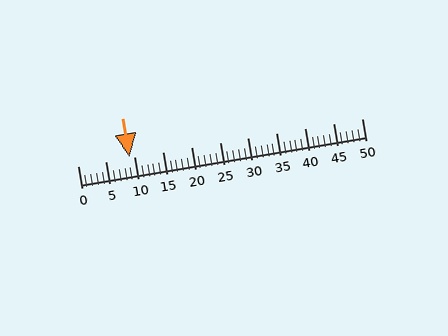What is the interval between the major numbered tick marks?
The major tick marks are spaced 5 units apart.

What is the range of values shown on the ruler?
The ruler shows values from 0 to 50.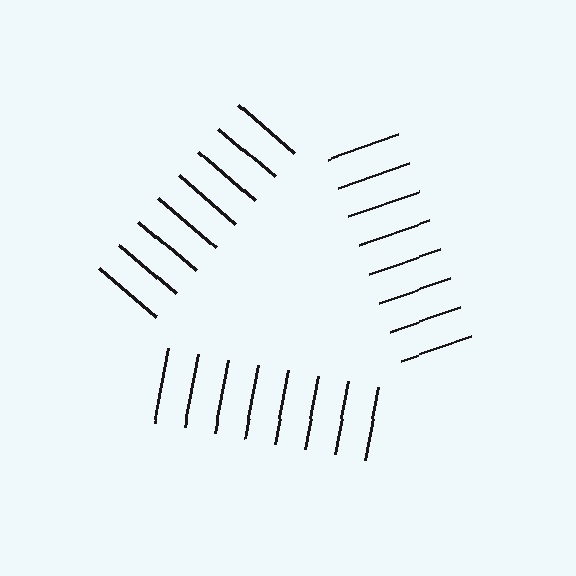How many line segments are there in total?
24 — 8 along each of the 3 edges.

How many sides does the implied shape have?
3 sides — the line-ends trace a triangle.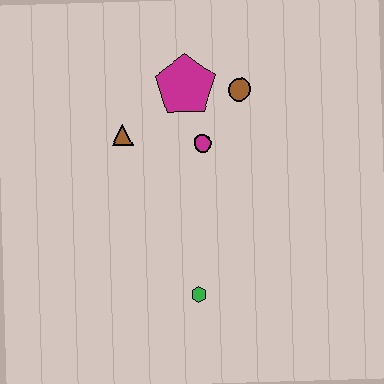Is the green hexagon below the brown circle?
Yes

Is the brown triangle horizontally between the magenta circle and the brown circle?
No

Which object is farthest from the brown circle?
The green hexagon is farthest from the brown circle.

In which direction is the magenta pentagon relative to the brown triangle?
The magenta pentagon is to the right of the brown triangle.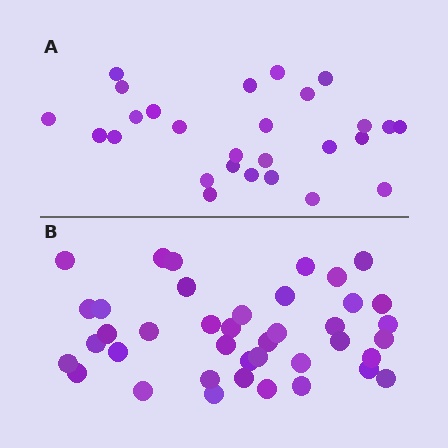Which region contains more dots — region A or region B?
Region B (the bottom region) has more dots.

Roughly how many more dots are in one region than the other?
Region B has approximately 15 more dots than region A.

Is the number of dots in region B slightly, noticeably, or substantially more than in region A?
Region B has substantially more. The ratio is roughly 1.5 to 1.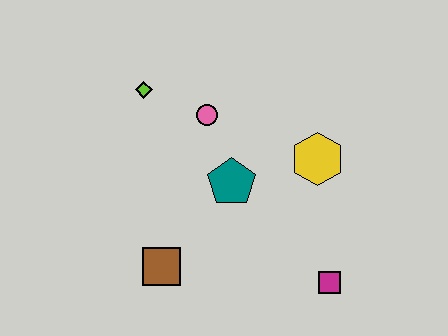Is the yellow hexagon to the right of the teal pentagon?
Yes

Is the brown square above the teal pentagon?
No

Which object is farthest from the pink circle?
The magenta square is farthest from the pink circle.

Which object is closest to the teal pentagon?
The pink circle is closest to the teal pentagon.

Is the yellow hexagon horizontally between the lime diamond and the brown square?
No